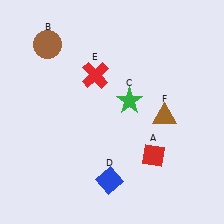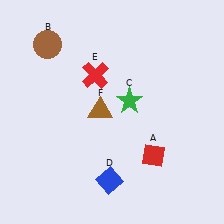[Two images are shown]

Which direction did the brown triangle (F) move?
The brown triangle (F) moved left.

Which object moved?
The brown triangle (F) moved left.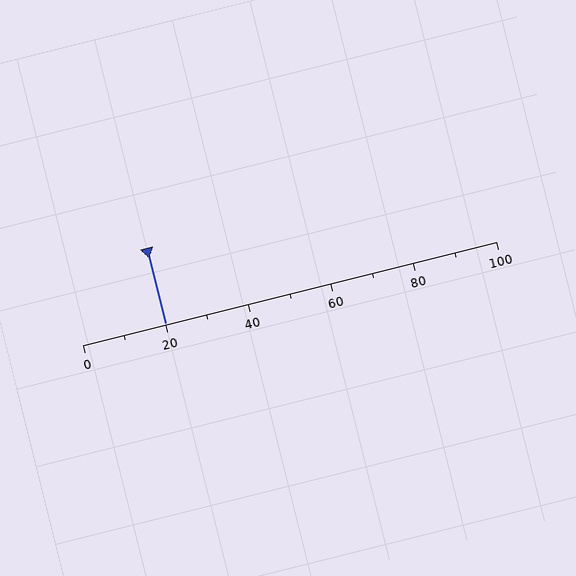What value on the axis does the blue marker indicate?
The marker indicates approximately 20.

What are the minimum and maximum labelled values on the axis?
The axis runs from 0 to 100.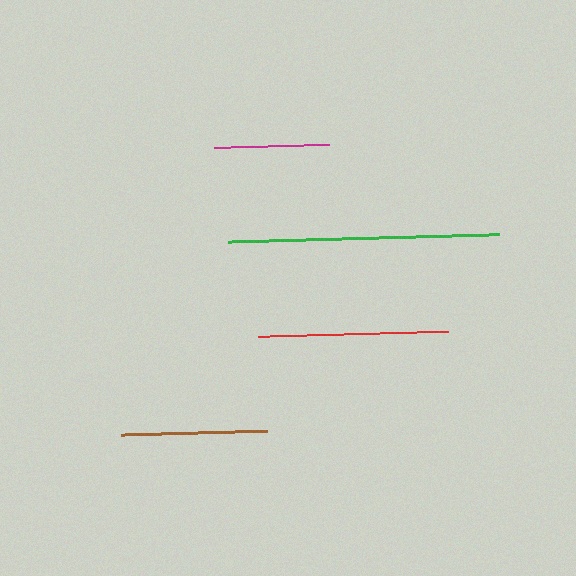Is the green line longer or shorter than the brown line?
The green line is longer than the brown line.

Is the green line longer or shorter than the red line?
The green line is longer than the red line.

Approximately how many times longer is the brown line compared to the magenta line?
The brown line is approximately 1.3 times the length of the magenta line.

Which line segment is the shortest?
The magenta line is the shortest at approximately 115 pixels.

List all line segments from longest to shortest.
From longest to shortest: green, red, brown, magenta.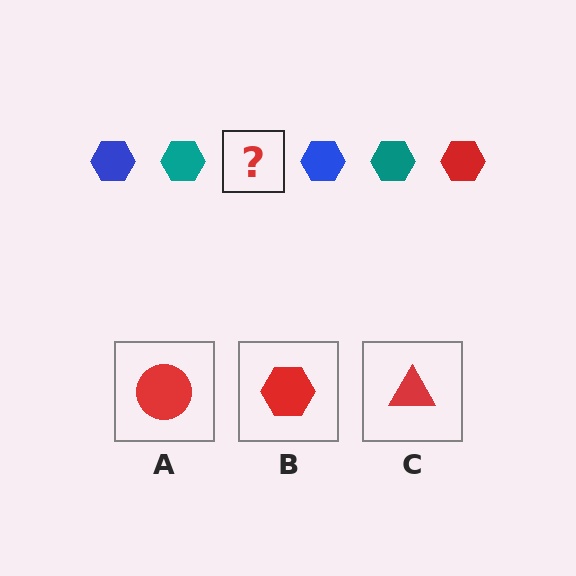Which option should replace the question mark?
Option B.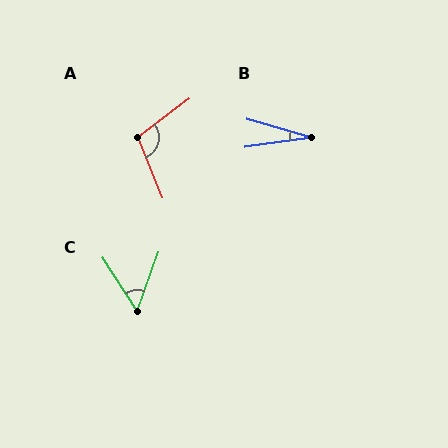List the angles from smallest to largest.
B (24°), C (53°), A (105°).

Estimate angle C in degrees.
Approximately 53 degrees.